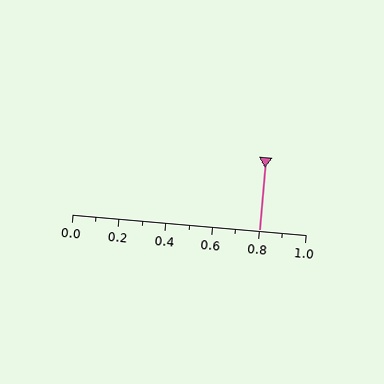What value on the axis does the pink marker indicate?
The marker indicates approximately 0.8.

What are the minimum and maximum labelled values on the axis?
The axis runs from 0.0 to 1.0.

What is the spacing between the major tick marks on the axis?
The major ticks are spaced 0.2 apart.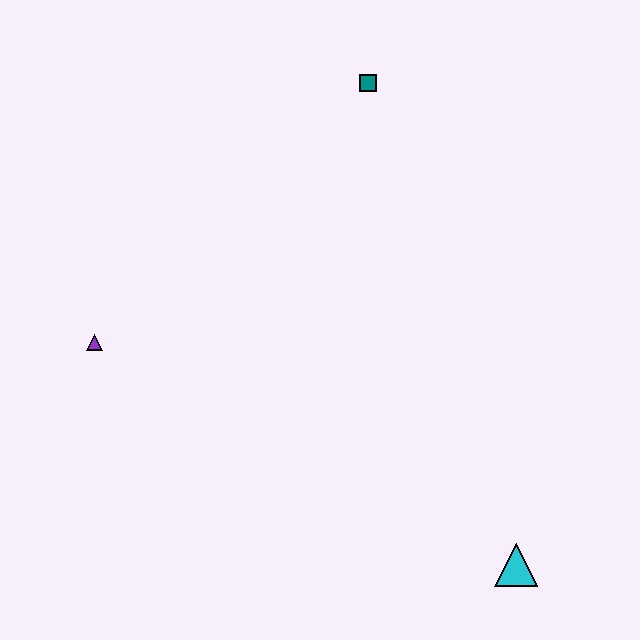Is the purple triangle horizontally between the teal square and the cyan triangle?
No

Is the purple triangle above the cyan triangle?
Yes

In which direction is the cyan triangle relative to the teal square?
The cyan triangle is below the teal square.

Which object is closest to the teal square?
The purple triangle is closest to the teal square.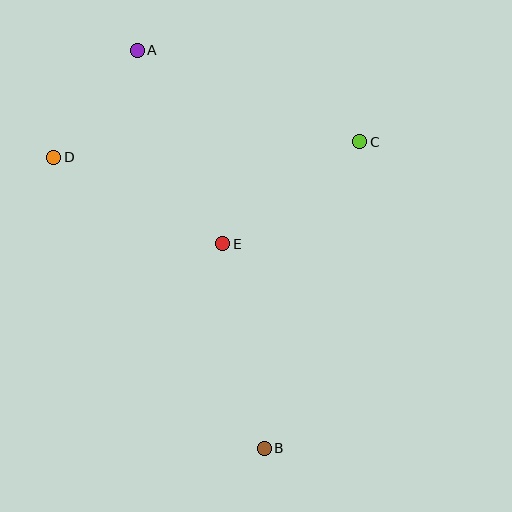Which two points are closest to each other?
Points A and D are closest to each other.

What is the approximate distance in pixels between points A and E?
The distance between A and E is approximately 211 pixels.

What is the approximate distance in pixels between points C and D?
The distance between C and D is approximately 307 pixels.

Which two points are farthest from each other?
Points A and B are farthest from each other.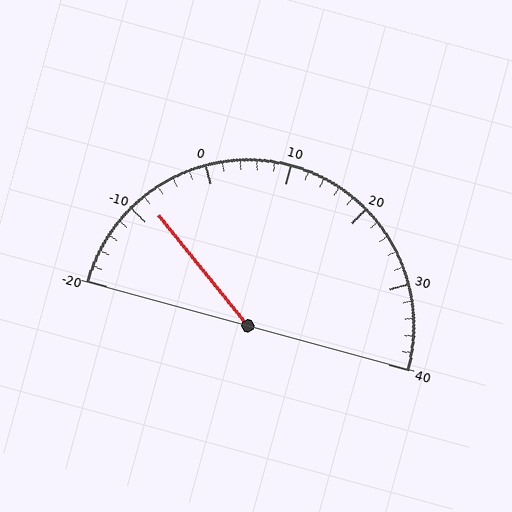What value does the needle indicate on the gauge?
The needle indicates approximately -8.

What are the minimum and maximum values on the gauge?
The gauge ranges from -20 to 40.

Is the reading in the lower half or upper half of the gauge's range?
The reading is in the lower half of the range (-20 to 40).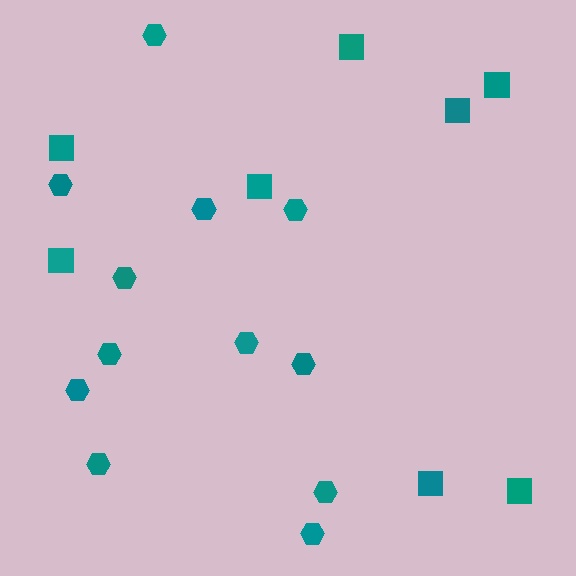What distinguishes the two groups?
There are 2 groups: one group of squares (8) and one group of hexagons (12).